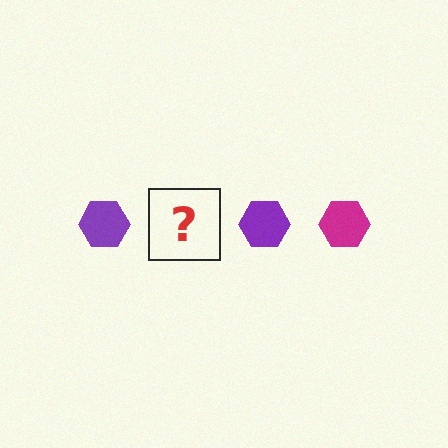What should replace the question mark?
The question mark should be replaced with a magenta hexagon.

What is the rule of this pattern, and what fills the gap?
The rule is that the pattern cycles through purple, magenta hexagons. The gap should be filled with a magenta hexagon.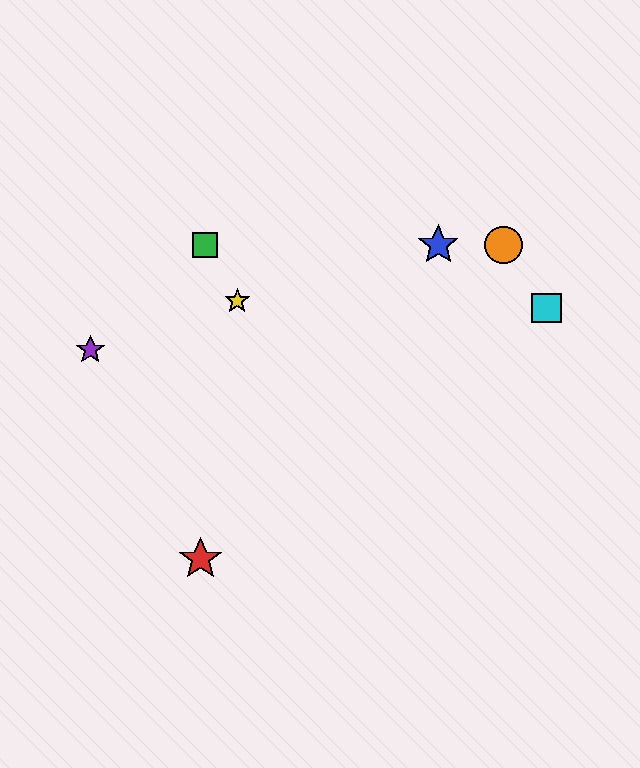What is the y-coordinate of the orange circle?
The orange circle is at y≈245.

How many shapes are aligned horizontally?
3 shapes (the blue star, the green square, the orange circle) are aligned horizontally.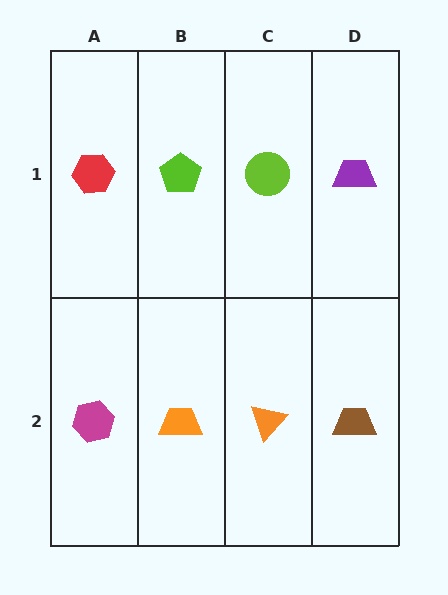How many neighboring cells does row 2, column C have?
3.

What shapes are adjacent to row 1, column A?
A magenta hexagon (row 2, column A), a lime pentagon (row 1, column B).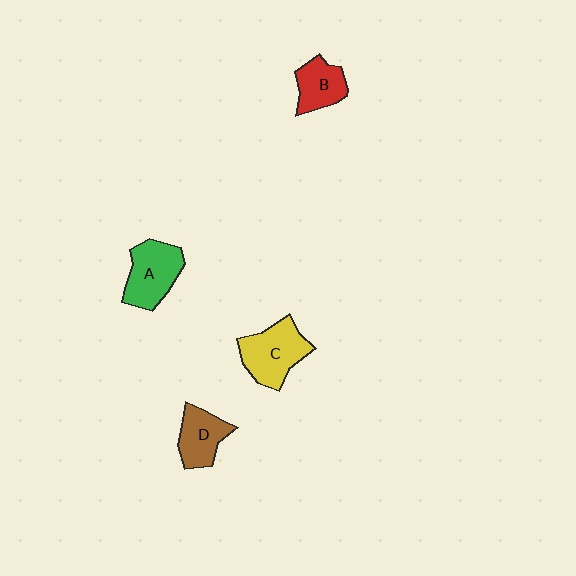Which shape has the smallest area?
Shape B (red).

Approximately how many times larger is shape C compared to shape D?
Approximately 1.4 times.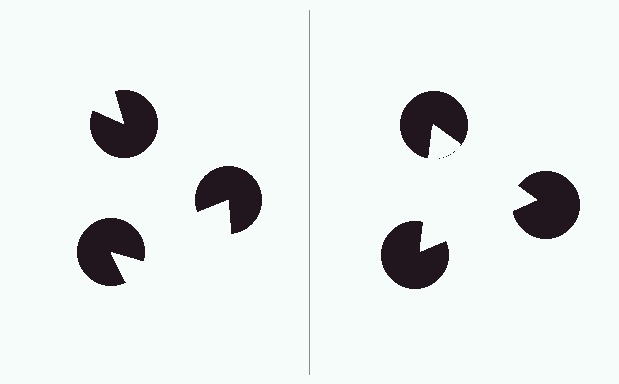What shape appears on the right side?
An illusory triangle.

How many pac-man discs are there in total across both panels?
6 — 3 on each side.